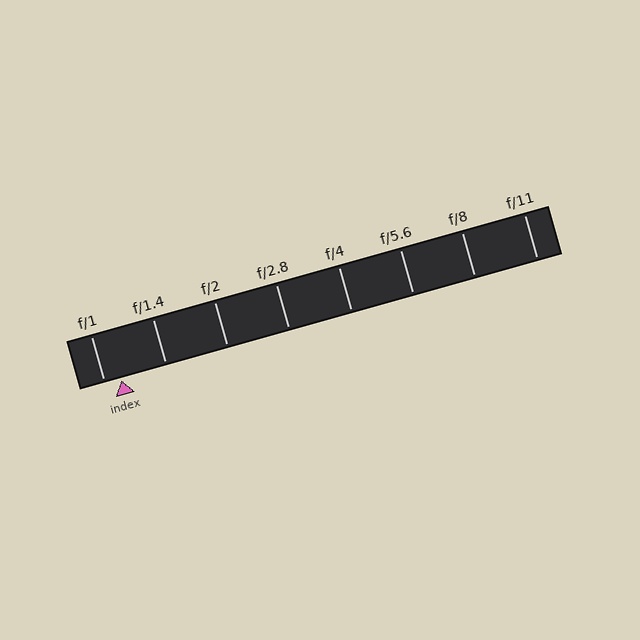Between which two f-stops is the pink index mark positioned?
The index mark is between f/1 and f/1.4.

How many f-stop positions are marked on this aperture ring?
There are 8 f-stop positions marked.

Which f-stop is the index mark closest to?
The index mark is closest to f/1.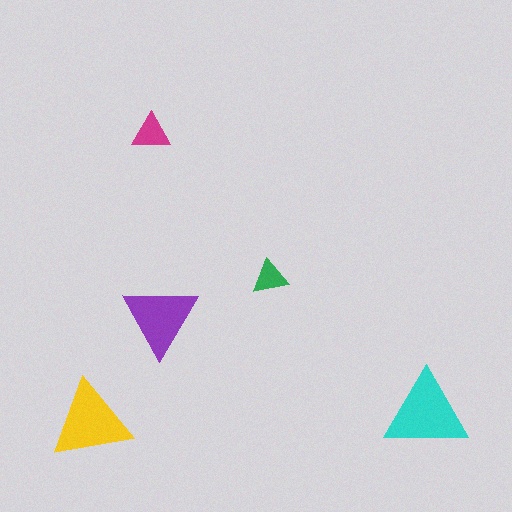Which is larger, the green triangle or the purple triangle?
The purple one.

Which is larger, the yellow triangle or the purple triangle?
The yellow one.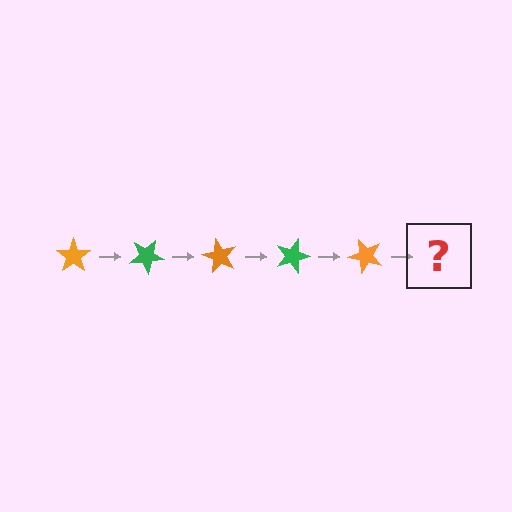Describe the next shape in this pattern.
It should be a green star, rotated 150 degrees from the start.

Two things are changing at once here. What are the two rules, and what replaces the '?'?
The two rules are that it rotates 30 degrees each step and the color cycles through orange and green. The '?' should be a green star, rotated 150 degrees from the start.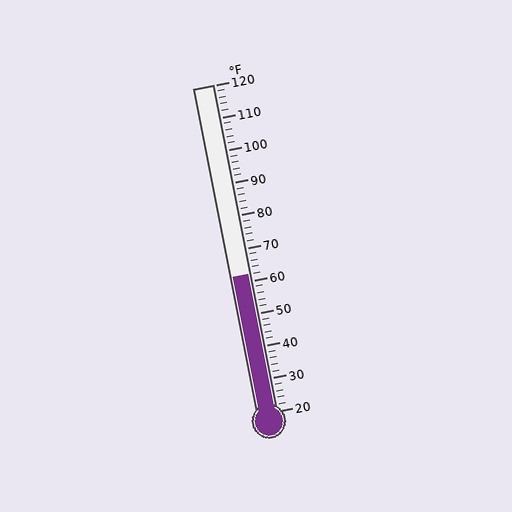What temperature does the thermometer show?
The thermometer shows approximately 62°F.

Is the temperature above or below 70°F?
The temperature is below 70°F.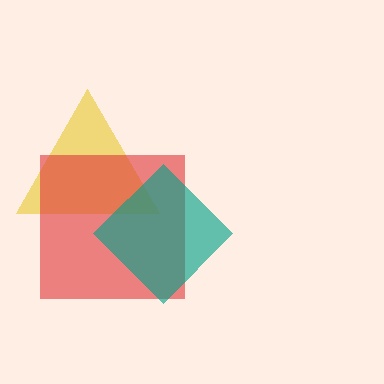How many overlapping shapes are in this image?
There are 3 overlapping shapes in the image.